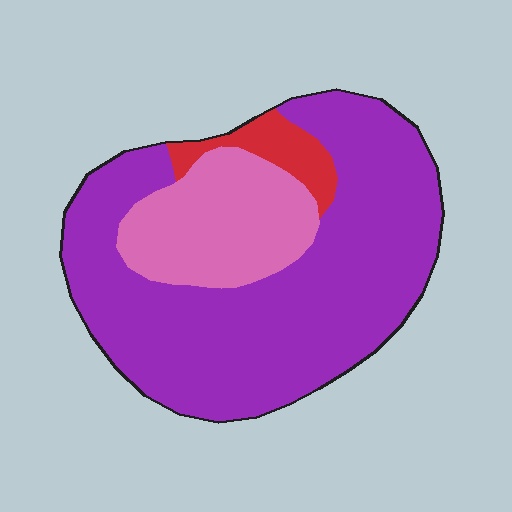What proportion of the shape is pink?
Pink takes up about one fifth (1/5) of the shape.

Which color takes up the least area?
Red, at roughly 5%.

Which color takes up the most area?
Purple, at roughly 70%.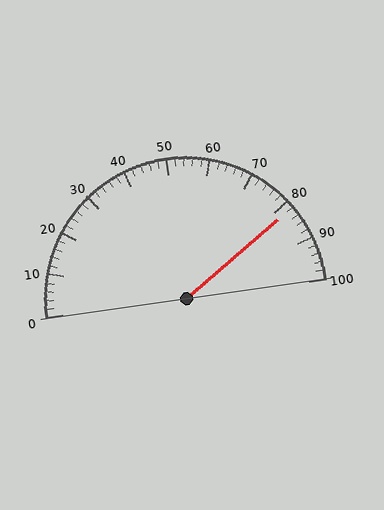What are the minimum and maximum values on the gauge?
The gauge ranges from 0 to 100.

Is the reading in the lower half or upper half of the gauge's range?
The reading is in the upper half of the range (0 to 100).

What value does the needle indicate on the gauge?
The needle indicates approximately 82.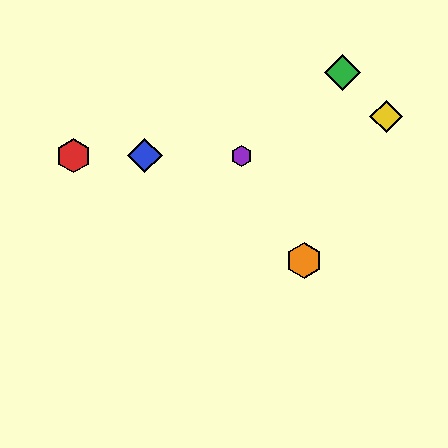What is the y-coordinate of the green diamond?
The green diamond is at y≈72.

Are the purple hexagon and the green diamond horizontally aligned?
No, the purple hexagon is at y≈156 and the green diamond is at y≈72.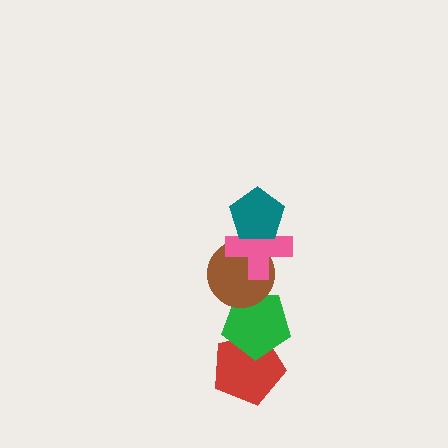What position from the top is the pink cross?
The pink cross is 2nd from the top.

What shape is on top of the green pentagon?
The brown circle is on top of the green pentagon.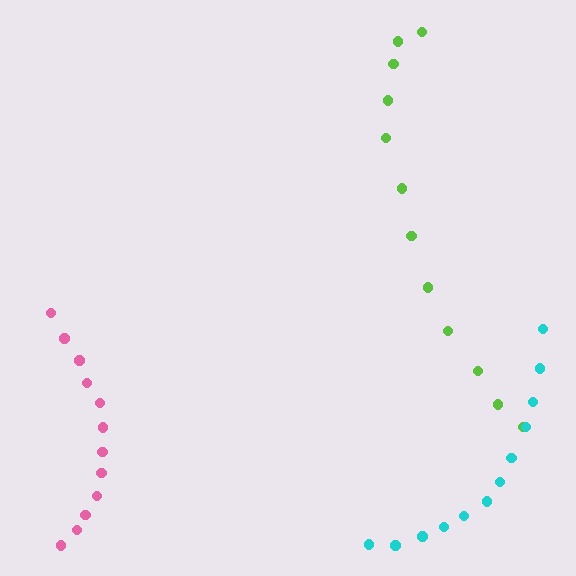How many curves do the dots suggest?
There are 3 distinct paths.